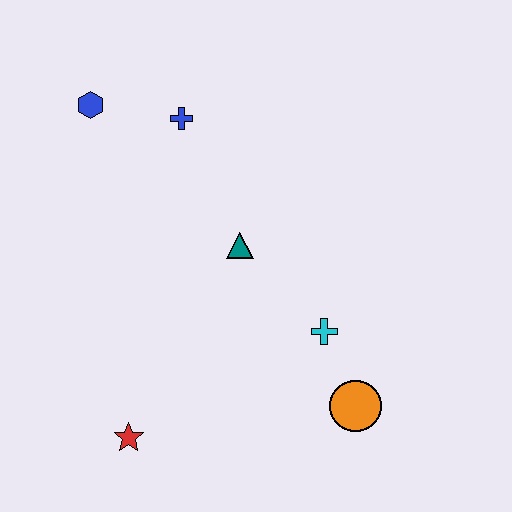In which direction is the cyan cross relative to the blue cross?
The cyan cross is below the blue cross.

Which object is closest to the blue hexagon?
The blue cross is closest to the blue hexagon.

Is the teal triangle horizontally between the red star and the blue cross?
No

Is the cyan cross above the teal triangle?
No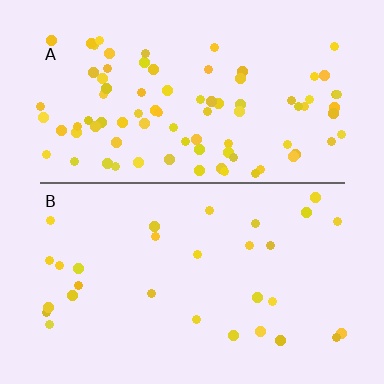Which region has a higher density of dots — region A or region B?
A (the top).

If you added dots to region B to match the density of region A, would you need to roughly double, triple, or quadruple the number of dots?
Approximately triple.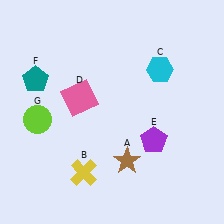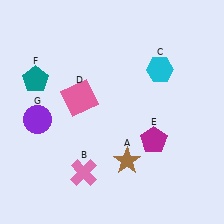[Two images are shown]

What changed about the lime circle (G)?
In Image 1, G is lime. In Image 2, it changed to purple.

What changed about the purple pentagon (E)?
In Image 1, E is purple. In Image 2, it changed to magenta.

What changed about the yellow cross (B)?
In Image 1, B is yellow. In Image 2, it changed to pink.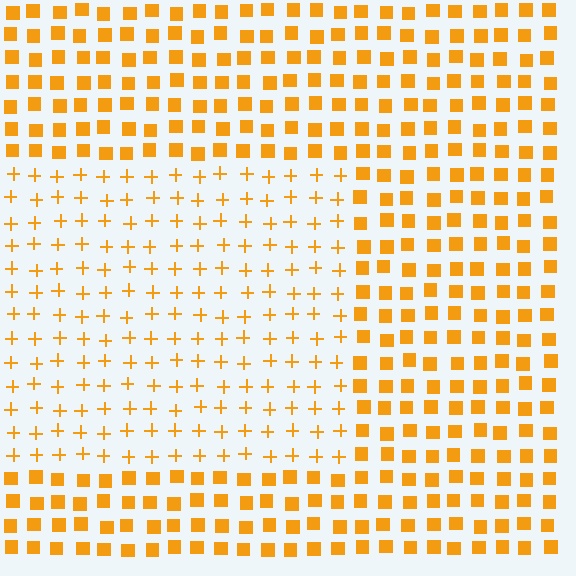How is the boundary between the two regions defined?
The boundary is defined by a change in element shape: plus signs inside vs. squares outside. All elements share the same color and spacing.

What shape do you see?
I see a rectangle.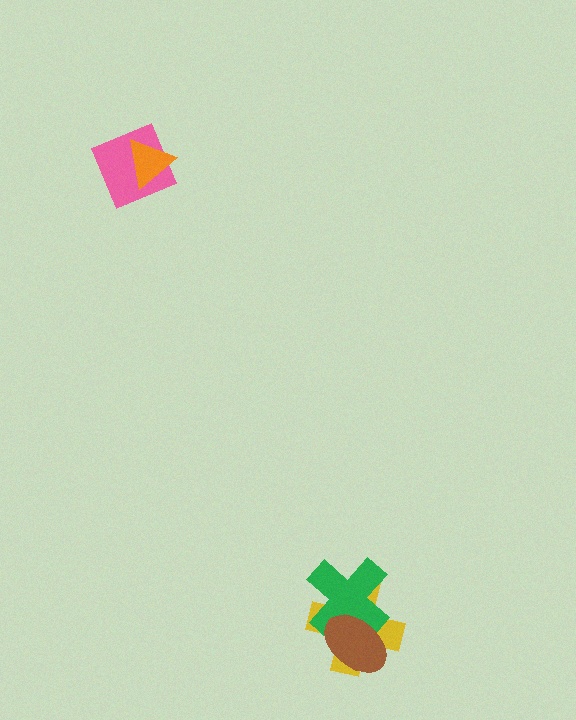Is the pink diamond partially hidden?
Yes, it is partially covered by another shape.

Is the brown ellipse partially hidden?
No, no other shape covers it.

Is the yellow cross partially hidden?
Yes, it is partially covered by another shape.